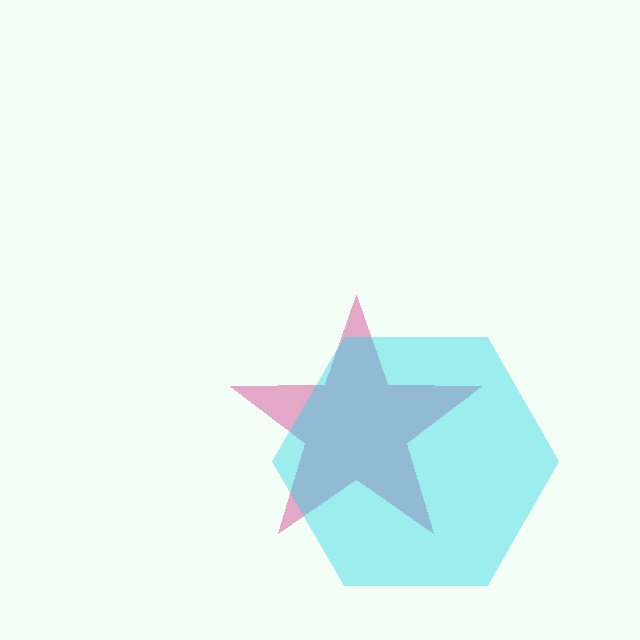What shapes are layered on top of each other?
The layered shapes are: a magenta star, a cyan hexagon.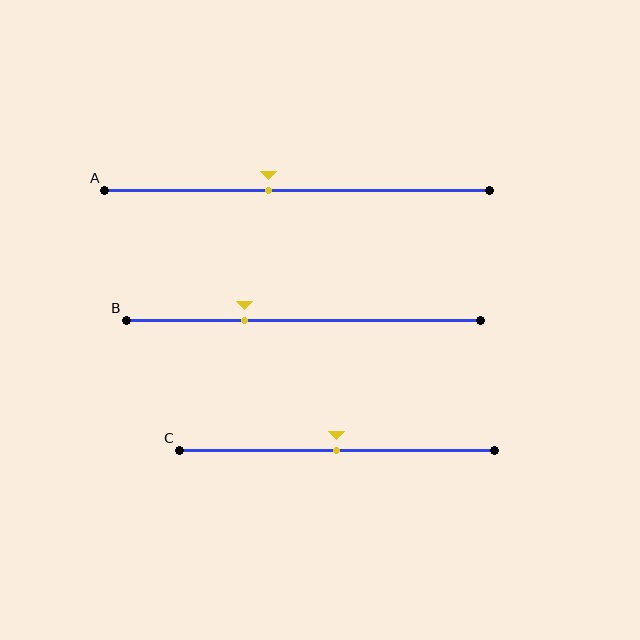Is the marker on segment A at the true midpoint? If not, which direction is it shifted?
No, the marker on segment A is shifted to the left by about 7% of the segment length.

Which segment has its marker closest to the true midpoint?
Segment C has its marker closest to the true midpoint.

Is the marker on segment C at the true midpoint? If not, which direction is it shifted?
Yes, the marker on segment C is at the true midpoint.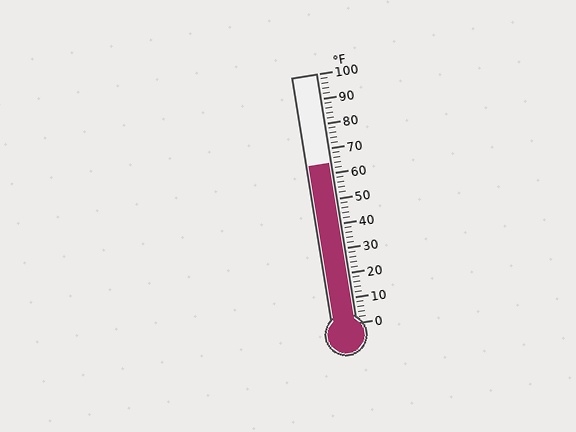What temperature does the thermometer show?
The thermometer shows approximately 64°F.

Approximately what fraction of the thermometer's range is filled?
The thermometer is filled to approximately 65% of its range.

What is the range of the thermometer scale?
The thermometer scale ranges from 0°F to 100°F.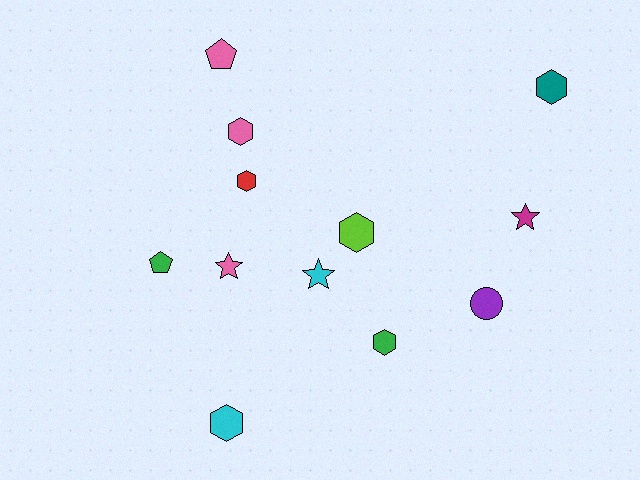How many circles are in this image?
There is 1 circle.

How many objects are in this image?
There are 12 objects.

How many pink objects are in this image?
There are 3 pink objects.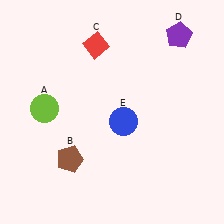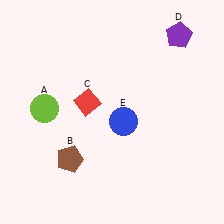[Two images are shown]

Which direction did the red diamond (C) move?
The red diamond (C) moved down.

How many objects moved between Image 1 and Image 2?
1 object moved between the two images.